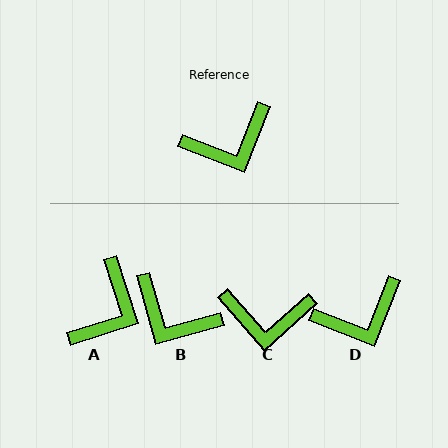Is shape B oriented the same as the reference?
No, it is off by about 53 degrees.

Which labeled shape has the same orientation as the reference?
D.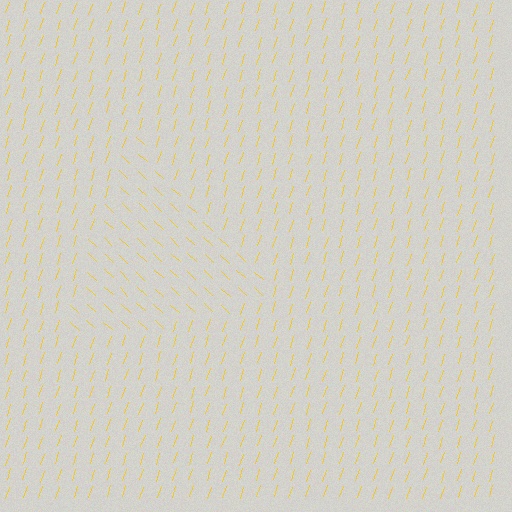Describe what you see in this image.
The image is filled with small yellow line segments. A triangle region in the image has lines oriented differently from the surrounding lines, creating a visible texture boundary.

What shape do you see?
I see a triangle.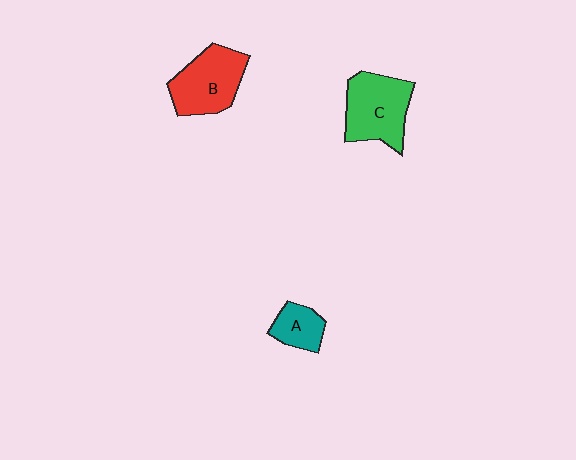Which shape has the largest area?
Shape C (green).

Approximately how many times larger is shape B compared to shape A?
Approximately 2.0 times.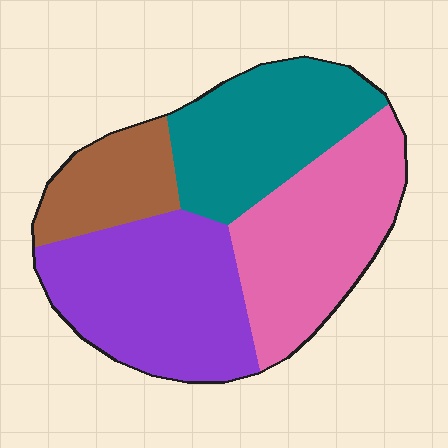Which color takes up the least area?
Brown, at roughly 15%.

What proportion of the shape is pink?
Pink takes up between a quarter and a half of the shape.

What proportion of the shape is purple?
Purple covers around 30% of the shape.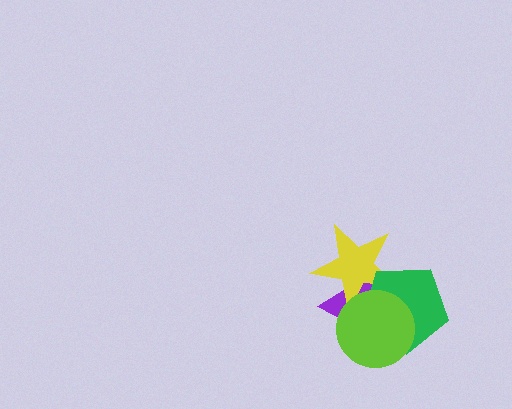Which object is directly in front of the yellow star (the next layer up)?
The green pentagon is directly in front of the yellow star.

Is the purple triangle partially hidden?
Yes, it is partially covered by another shape.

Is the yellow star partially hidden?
Yes, it is partially covered by another shape.